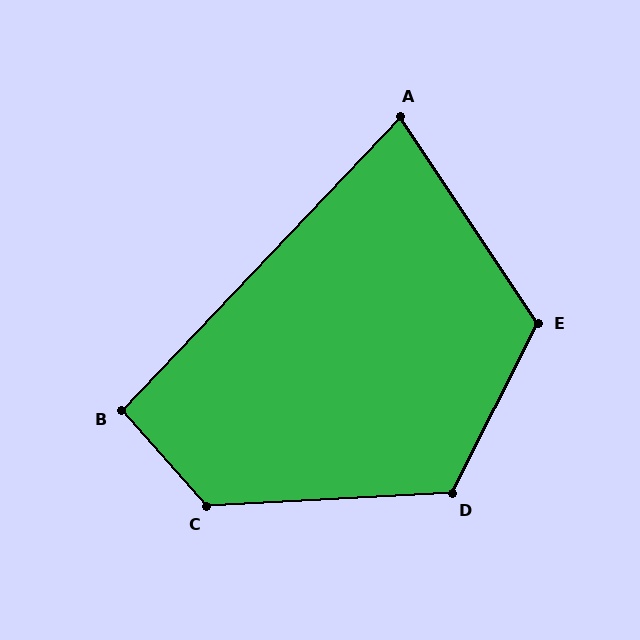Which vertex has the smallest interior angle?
A, at approximately 77 degrees.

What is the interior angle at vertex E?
Approximately 119 degrees (obtuse).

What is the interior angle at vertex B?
Approximately 95 degrees (approximately right).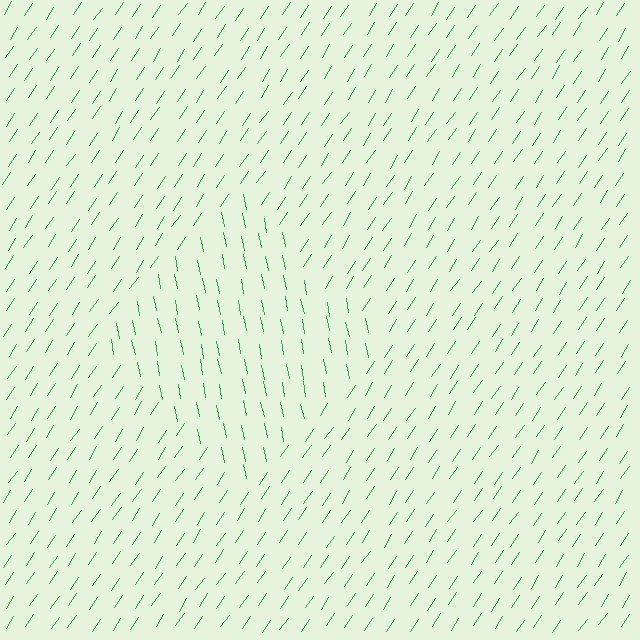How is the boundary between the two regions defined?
The boundary is defined purely by a change in line orientation (approximately 45 degrees difference). All lines are the same color and thickness.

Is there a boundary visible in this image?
Yes, there is a texture boundary formed by a change in line orientation.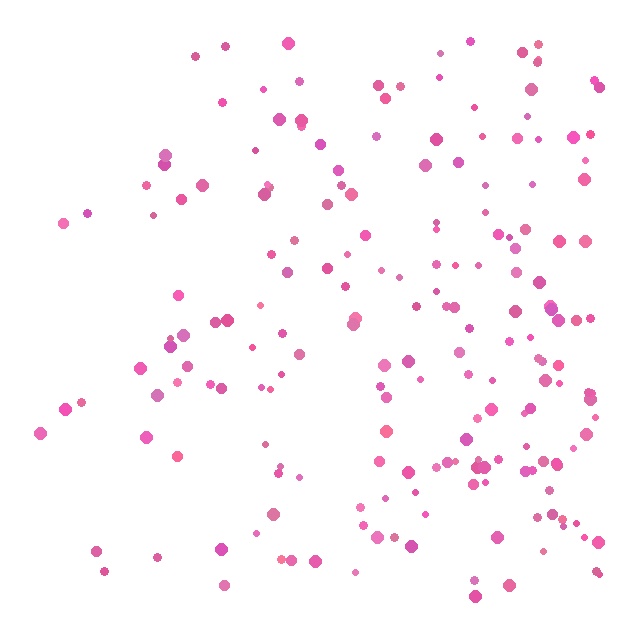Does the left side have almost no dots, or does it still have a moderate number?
Still a moderate number, just noticeably fewer than the right.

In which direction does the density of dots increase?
From left to right, with the right side densest.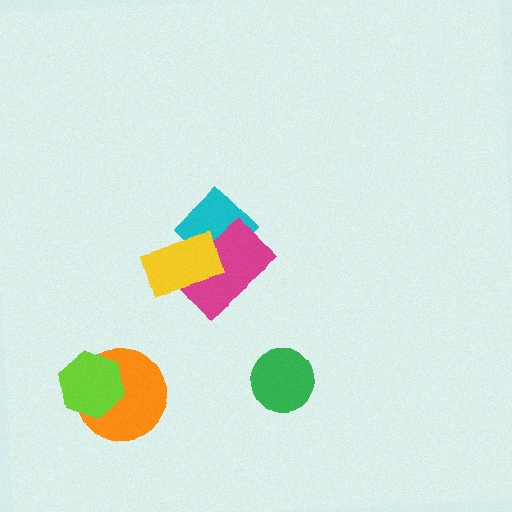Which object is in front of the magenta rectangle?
The yellow rectangle is in front of the magenta rectangle.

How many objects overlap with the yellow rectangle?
2 objects overlap with the yellow rectangle.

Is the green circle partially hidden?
No, no other shape covers it.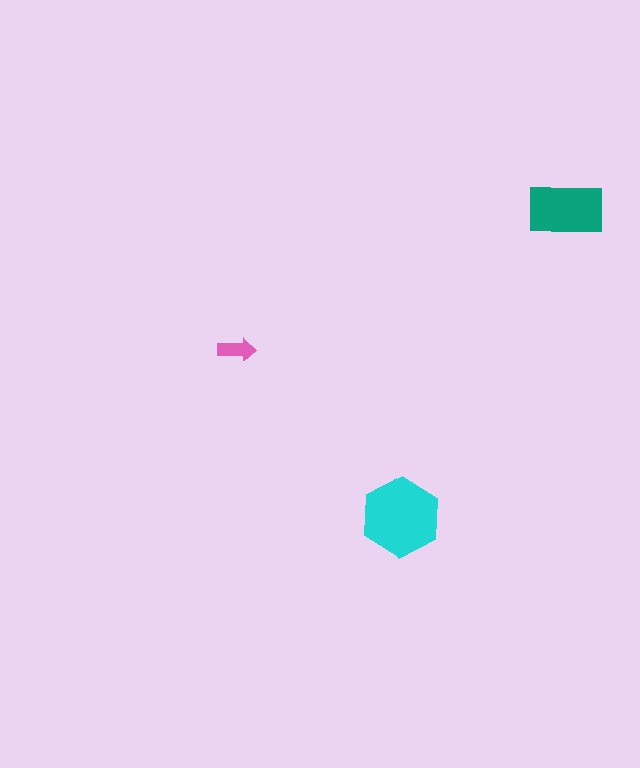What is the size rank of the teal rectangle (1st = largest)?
2nd.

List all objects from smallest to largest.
The pink arrow, the teal rectangle, the cyan hexagon.